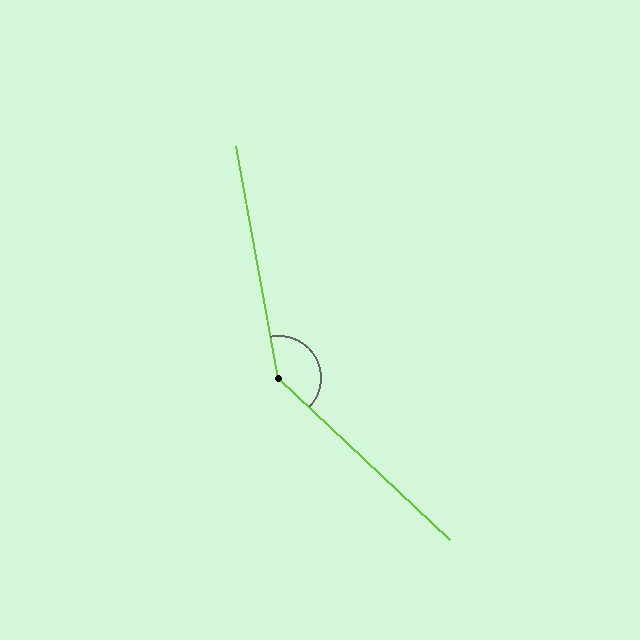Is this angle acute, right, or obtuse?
It is obtuse.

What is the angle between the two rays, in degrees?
Approximately 144 degrees.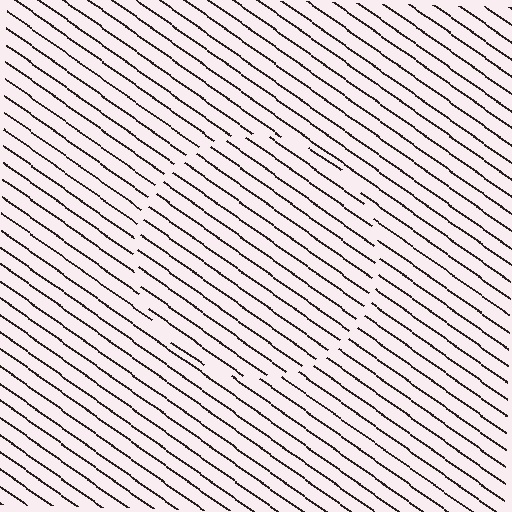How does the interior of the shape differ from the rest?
The interior of the shape contains the same grating, shifted by half a period — the contour is defined by the phase discontinuity where line-ends from the inner and outer gratings abut.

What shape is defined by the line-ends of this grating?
An illusory circle. The interior of the shape contains the same grating, shifted by half a period — the contour is defined by the phase discontinuity where line-ends from the inner and outer gratings abut.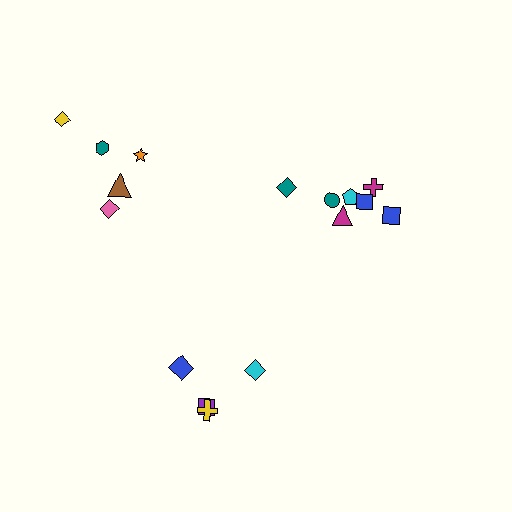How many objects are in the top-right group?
There are 7 objects.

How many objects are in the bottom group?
There are 4 objects.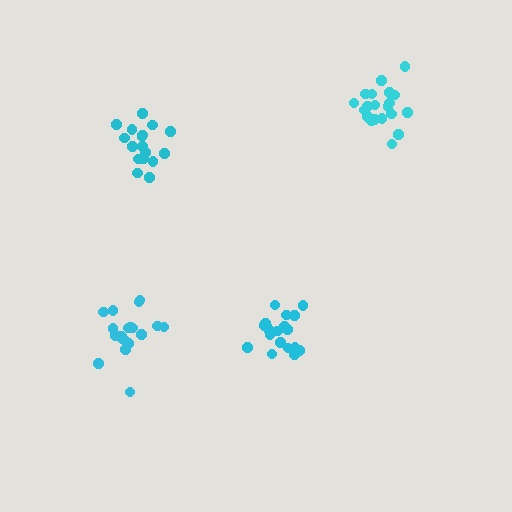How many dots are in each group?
Group 1: 20 dots, Group 2: 17 dots, Group 3: 20 dots, Group 4: 20 dots (77 total).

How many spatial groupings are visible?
There are 4 spatial groupings.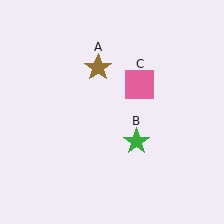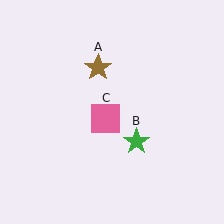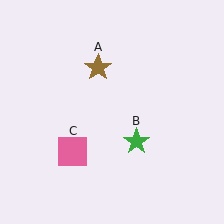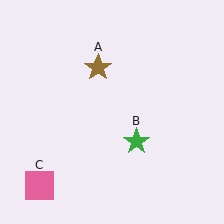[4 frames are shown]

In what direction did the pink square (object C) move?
The pink square (object C) moved down and to the left.